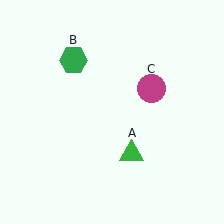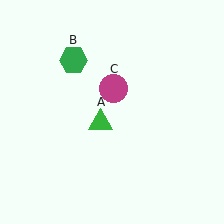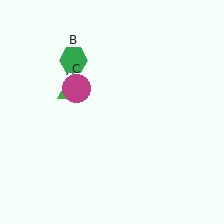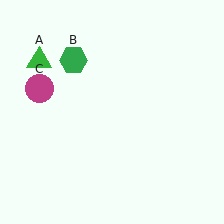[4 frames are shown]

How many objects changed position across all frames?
2 objects changed position: green triangle (object A), magenta circle (object C).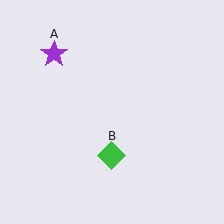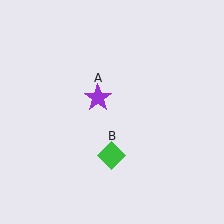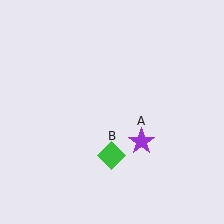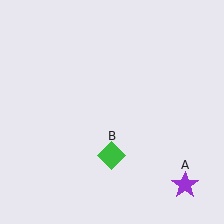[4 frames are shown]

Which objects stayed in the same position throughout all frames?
Green diamond (object B) remained stationary.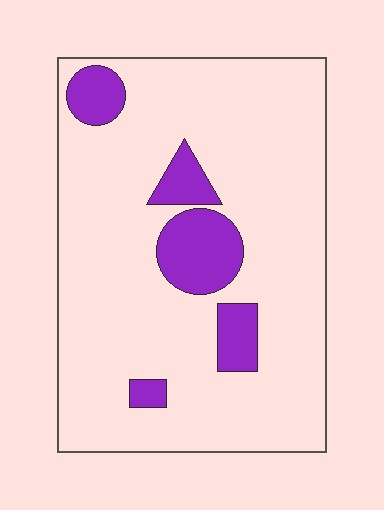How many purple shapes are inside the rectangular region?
5.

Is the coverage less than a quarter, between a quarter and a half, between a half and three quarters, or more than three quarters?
Less than a quarter.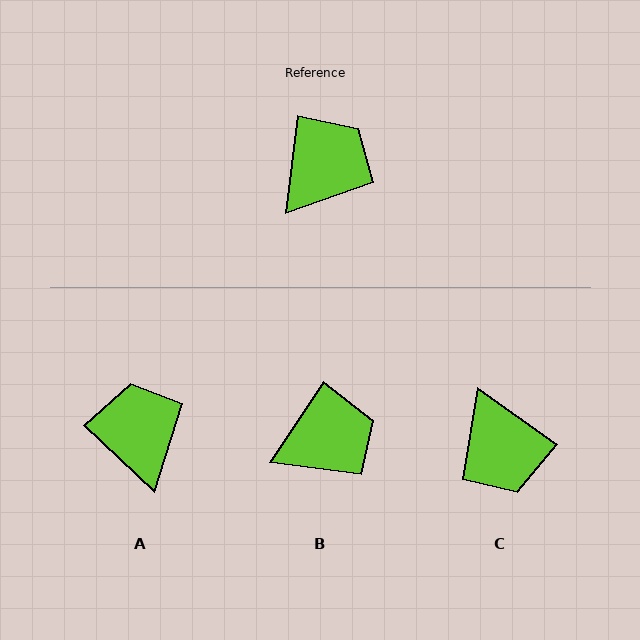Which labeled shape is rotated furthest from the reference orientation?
C, about 118 degrees away.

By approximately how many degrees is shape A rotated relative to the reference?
Approximately 53 degrees counter-clockwise.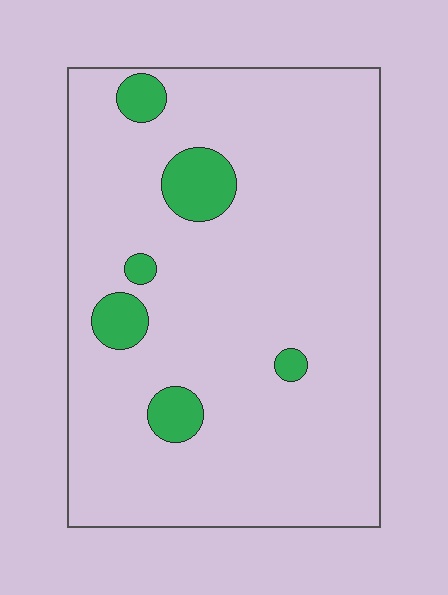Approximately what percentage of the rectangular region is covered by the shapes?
Approximately 10%.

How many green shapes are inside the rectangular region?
6.